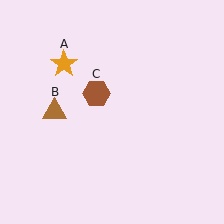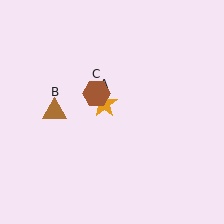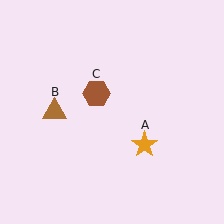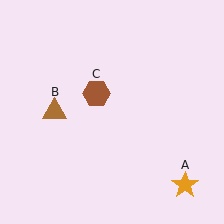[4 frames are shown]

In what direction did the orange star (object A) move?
The orange star (object A) moved down and to the right.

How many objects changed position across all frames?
1 object changed position: orange star (object A).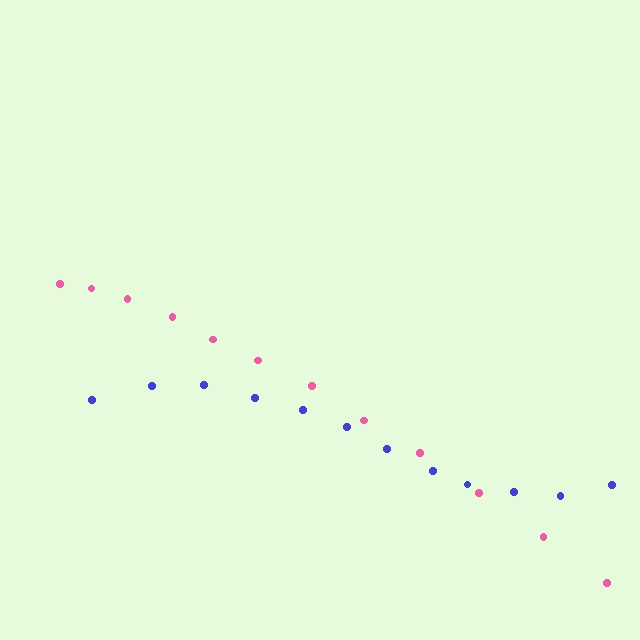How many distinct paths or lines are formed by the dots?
There are 2 distinct paths.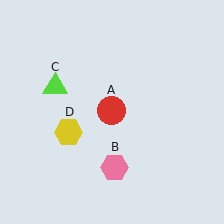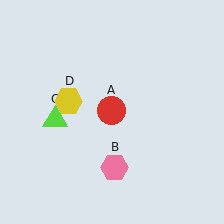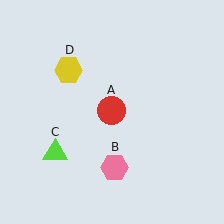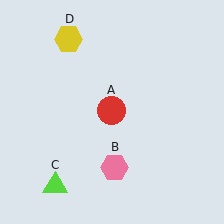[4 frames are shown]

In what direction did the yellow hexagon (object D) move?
The yellow hexagon (object D) moved up.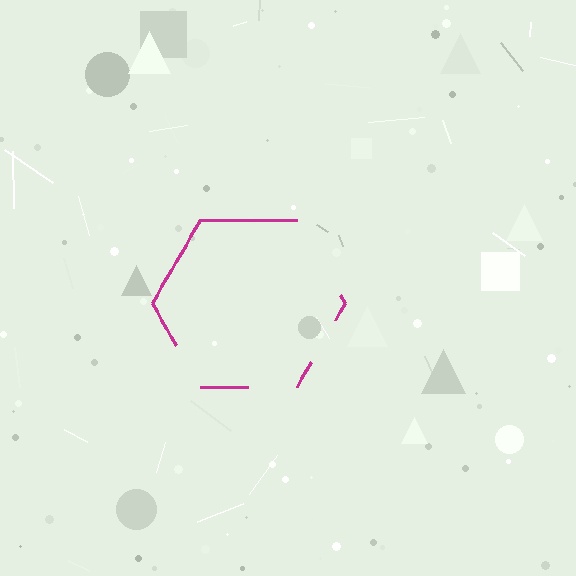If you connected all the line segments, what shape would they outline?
They would outline a hexagon.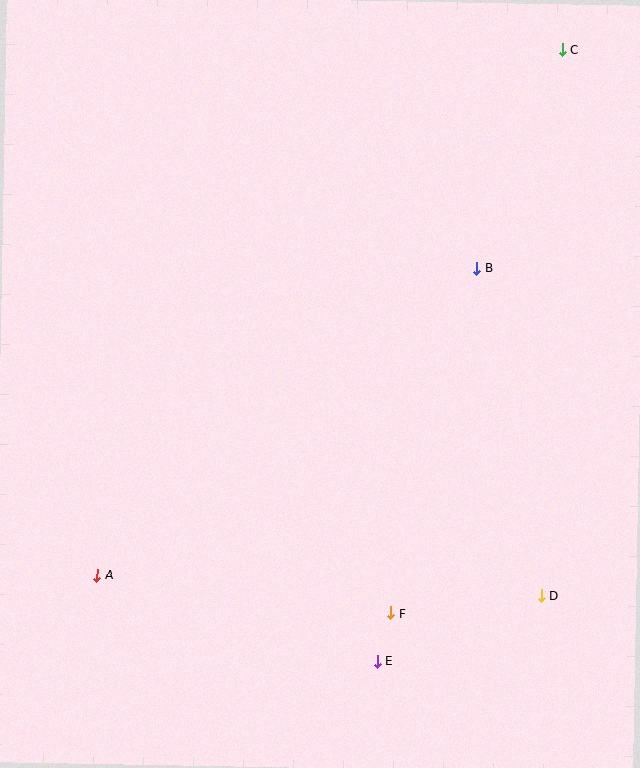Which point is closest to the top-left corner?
Point B is closest to the top-left corner.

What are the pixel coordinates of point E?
Point E is at (377, 661).